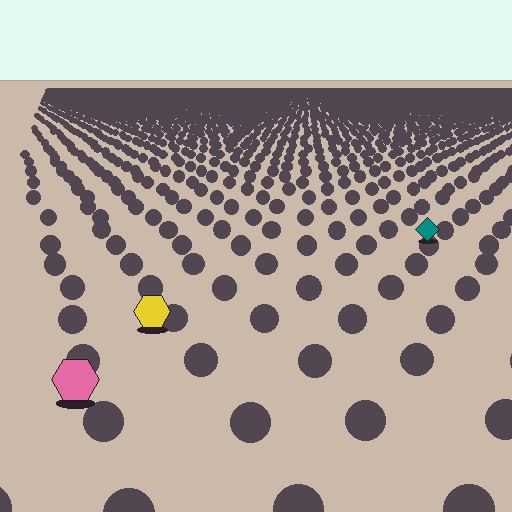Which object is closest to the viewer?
The pink hexagon is closest. The texture marks near it are larger and more spread out.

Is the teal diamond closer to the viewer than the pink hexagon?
No. The pink hexagon is closer — you can tell from the texture gradient: the ground texture is coarser near it.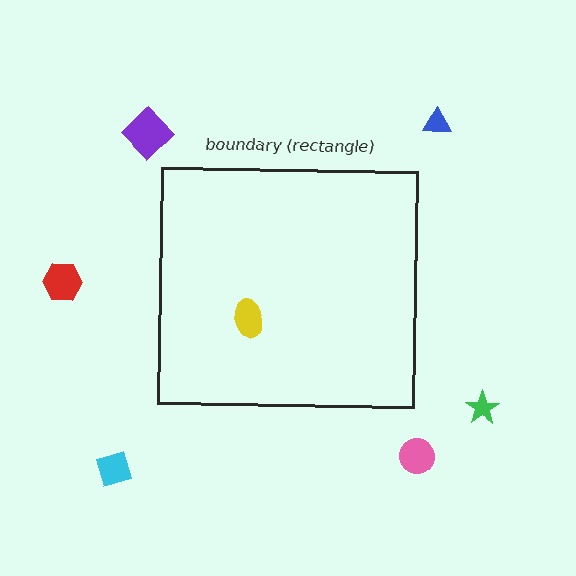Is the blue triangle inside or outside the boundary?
Outside.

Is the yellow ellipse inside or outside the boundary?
Inside.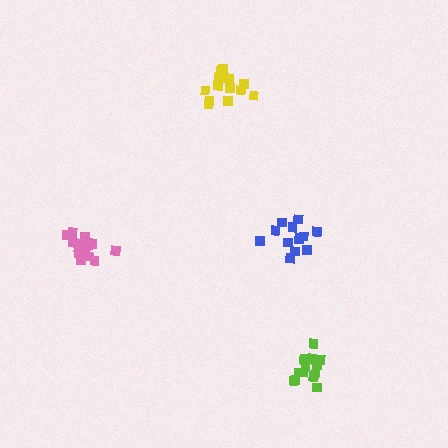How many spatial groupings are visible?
There are 4 spatial groupings.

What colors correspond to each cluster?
The clusters are colored: blue, lime, yellow, pink.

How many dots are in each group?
Group 1: 13 dots, Group 2: 15 dots, Group 3: 16 dots, Group 4: 16 dots (60 total).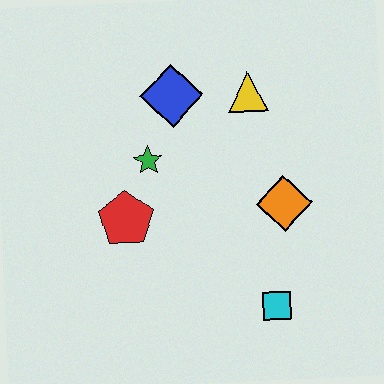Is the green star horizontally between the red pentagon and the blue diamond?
Yes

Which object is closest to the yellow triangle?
The blue diamond is closest to the yellow triangle.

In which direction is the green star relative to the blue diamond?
The green star is below the blue diamond.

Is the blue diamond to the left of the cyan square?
Yes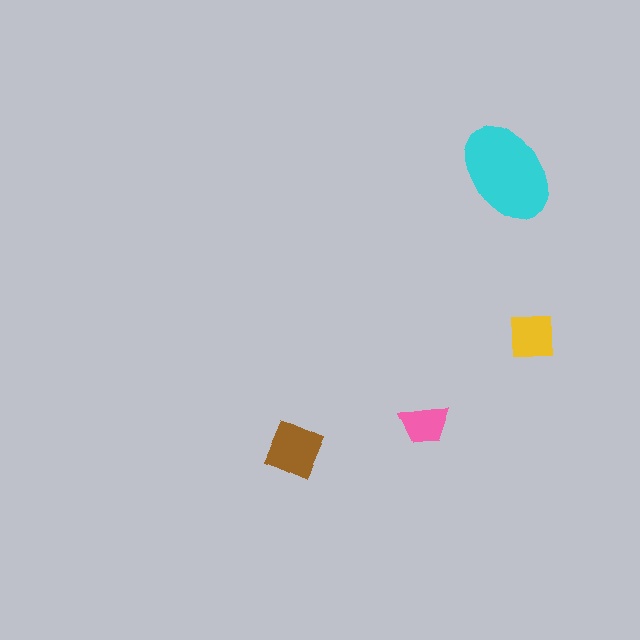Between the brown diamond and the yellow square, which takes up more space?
The brown diamond.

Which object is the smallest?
The pink trapezoid.